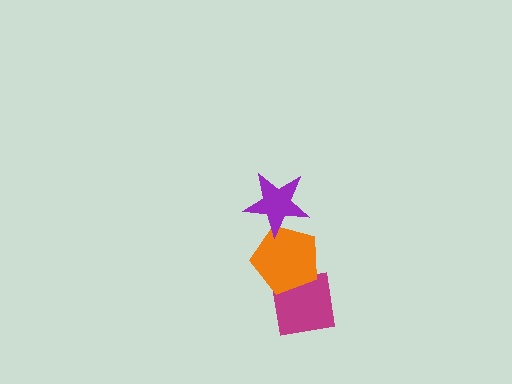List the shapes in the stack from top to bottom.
From top to bottom: the purple star, the orange pentagon, the magenta square.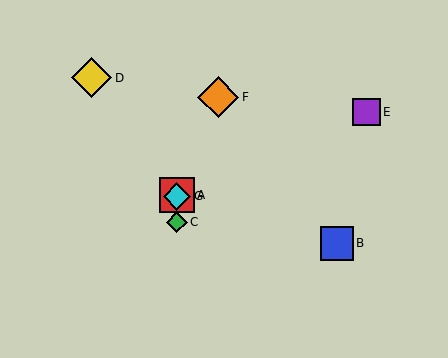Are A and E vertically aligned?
No, A is at x≈177 and E is at x≈367.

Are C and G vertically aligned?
Yes, both are at x≈177.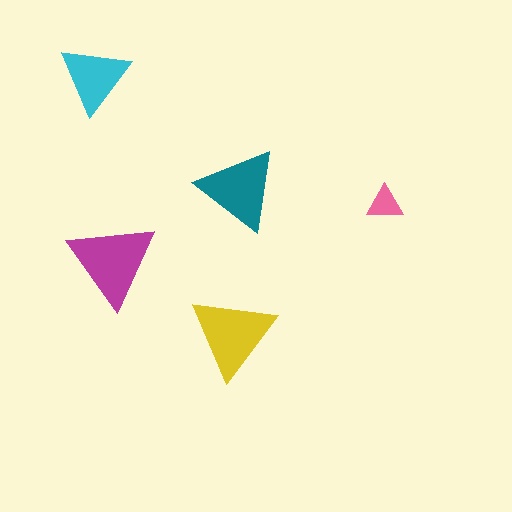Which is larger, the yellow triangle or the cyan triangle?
The yellow one.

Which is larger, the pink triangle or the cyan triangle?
The cyan one.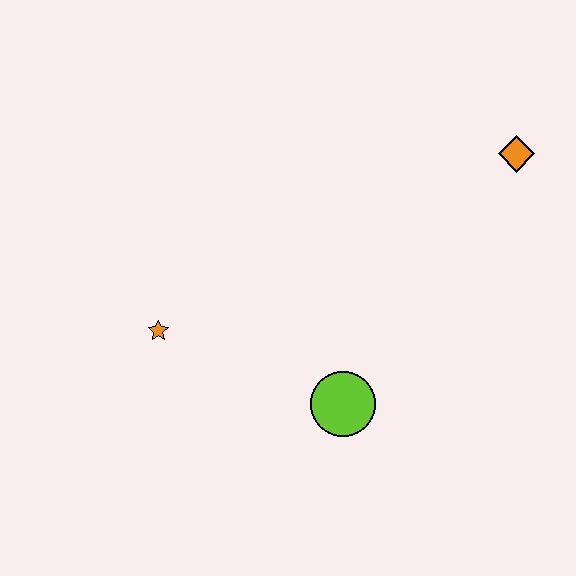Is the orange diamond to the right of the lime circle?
Yes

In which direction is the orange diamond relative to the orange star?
The orange diamond is to the right of the orange star.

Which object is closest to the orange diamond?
The lime circle is closest to the orange diamond.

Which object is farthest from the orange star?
The orange diamond is farthest from the orange star.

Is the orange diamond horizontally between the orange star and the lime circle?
No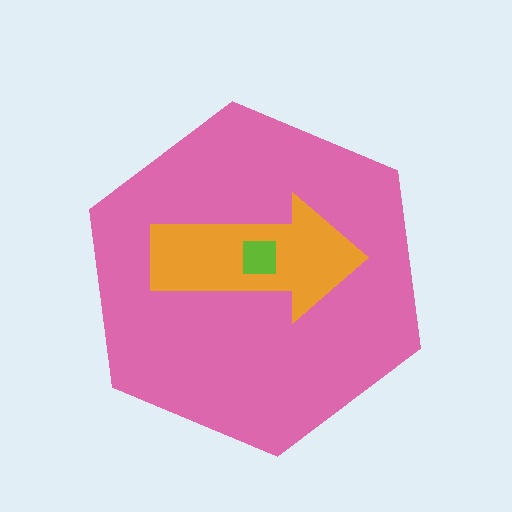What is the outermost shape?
The pink hexagon.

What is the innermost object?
The lime square.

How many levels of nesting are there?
3.